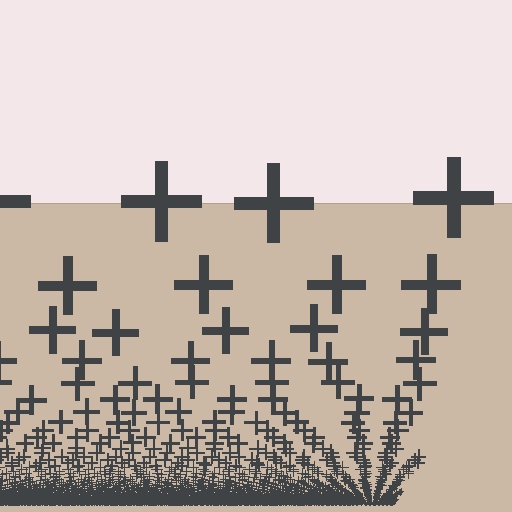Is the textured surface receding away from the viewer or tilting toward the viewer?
The surface appears to tilt toward the viewer. Texture elements get larger and sparser toward the top.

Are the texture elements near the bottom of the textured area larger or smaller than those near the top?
Smaller. The gradient is inverted — elements near the bottom are smaller and denser.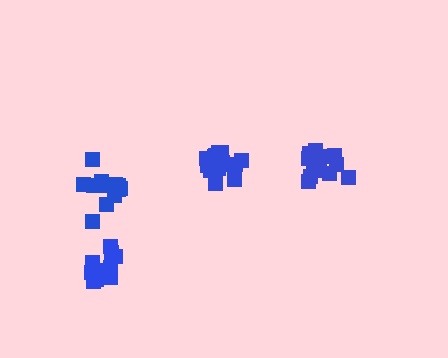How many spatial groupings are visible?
There are 4 spatial groupings.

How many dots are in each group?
Group 1: 13 dots, Group 2: 17 dots, Group 3: 13 dots, Group 4: 12 dots (55 total).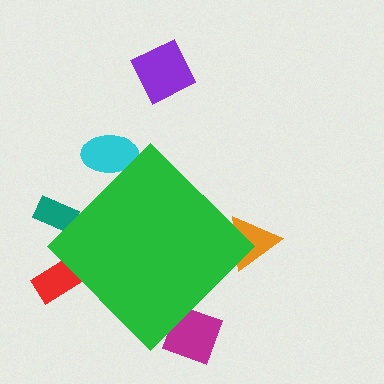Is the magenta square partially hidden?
Yes, the magenta square is partially hidden behind the green diamond.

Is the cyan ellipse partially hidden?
Yes, the cyan ellipse is partially hidden behind the green diamond.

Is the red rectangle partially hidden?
Yes, the red rectangle is partially hidden behind the green diamond.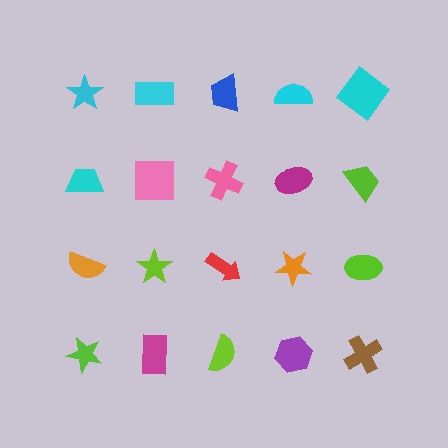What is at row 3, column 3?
A red arrow.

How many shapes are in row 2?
5 shapes.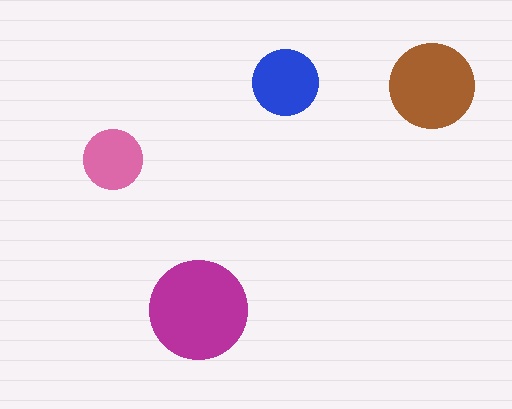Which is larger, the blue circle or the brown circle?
The brown one.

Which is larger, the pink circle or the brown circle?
The brown one.